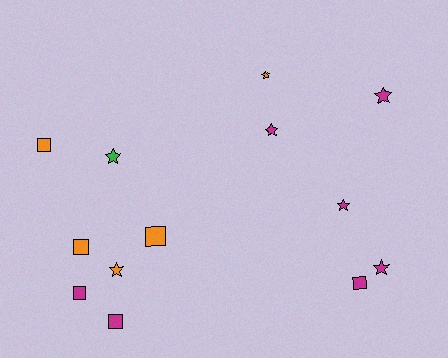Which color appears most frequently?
Magenta, with 7 objects.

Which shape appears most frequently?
Star, with 7 objects.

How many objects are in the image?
There are 13 objects.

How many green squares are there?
There are no green squares.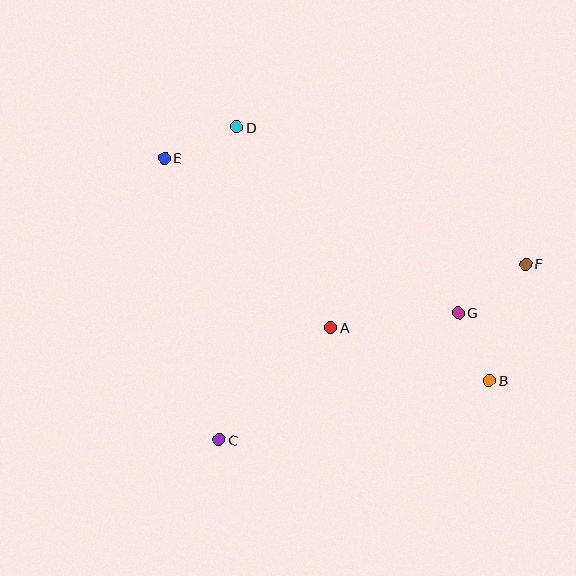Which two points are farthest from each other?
Points B and E are farthest from each other.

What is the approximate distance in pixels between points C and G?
The distance between C and G is approximately 271 pixels.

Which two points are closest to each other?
Points B and G are closest to each other.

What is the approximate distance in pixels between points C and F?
The distance between C and F is approximately 353 pixels.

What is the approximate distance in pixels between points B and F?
The distance between B and F is approximately 122 pixels.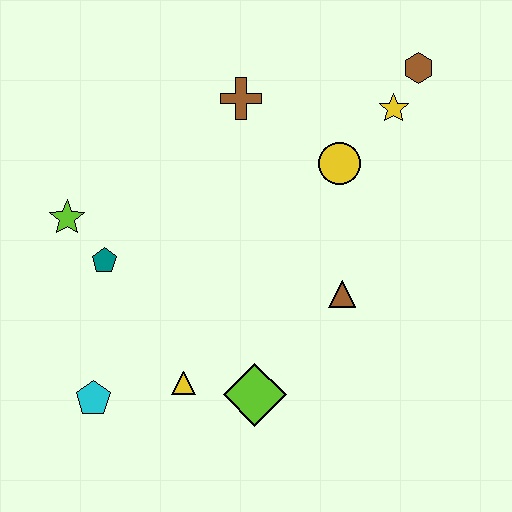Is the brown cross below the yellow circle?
No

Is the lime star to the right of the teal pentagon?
No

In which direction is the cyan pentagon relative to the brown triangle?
The cyan pentagon is to the left of the brown triangle.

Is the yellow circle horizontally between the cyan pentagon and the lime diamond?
No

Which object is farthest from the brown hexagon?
The cyan pentagon is farthest from the brown hexagon.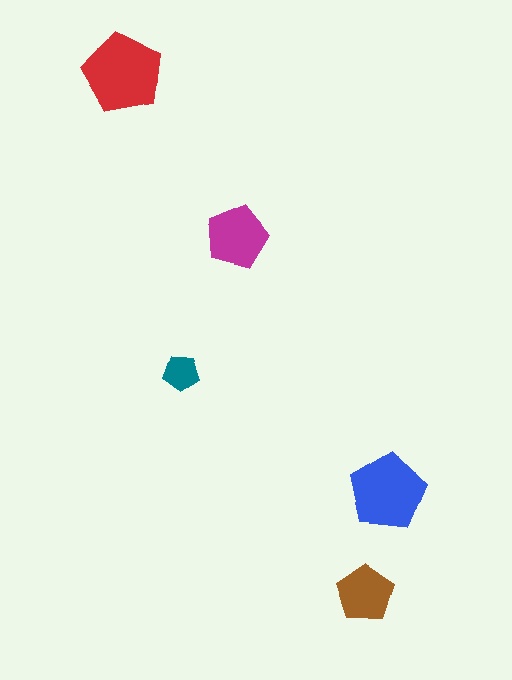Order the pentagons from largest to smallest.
the red one, the blue one, the magenta one, the brown one, the teal one.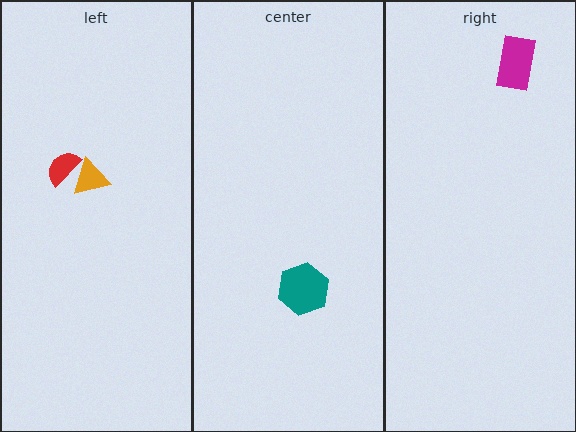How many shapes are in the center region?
1.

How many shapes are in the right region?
1.